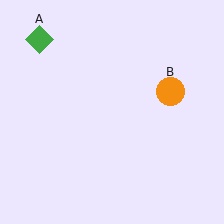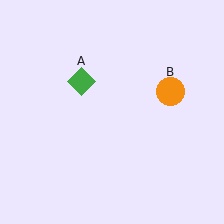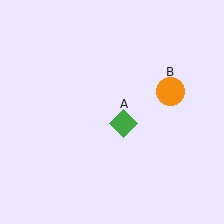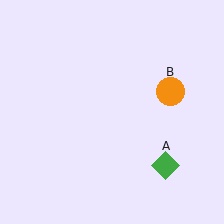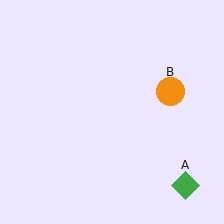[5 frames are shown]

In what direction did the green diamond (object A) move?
The green diamond (object A) moved down and to the right.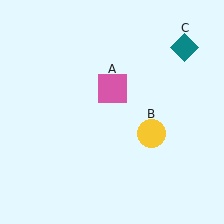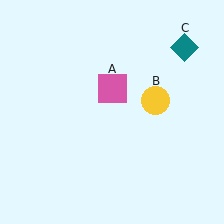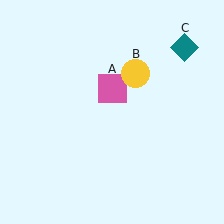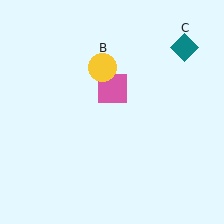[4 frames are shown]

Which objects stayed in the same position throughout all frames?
Pink square (object A) and teal diamond (object C) remained stationary.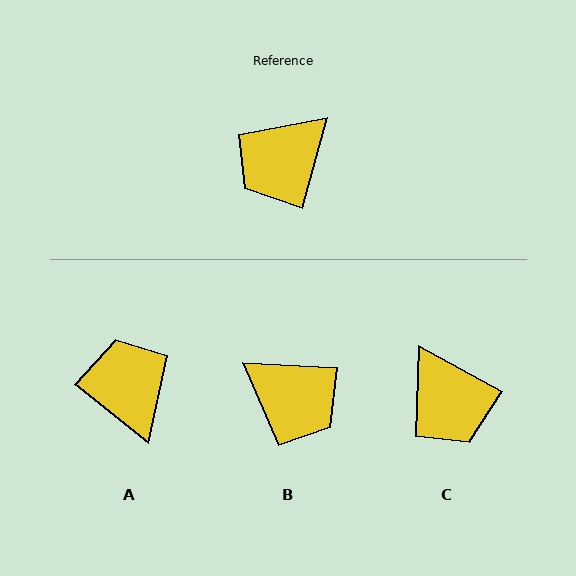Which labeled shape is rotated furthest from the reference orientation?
A, about 113 degrees away.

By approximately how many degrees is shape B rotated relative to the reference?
Approximately 103 degrees counter-clockwise.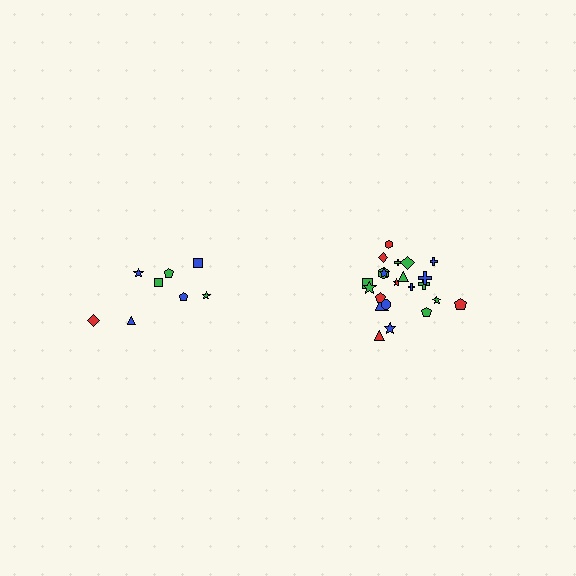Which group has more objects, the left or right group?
The right group.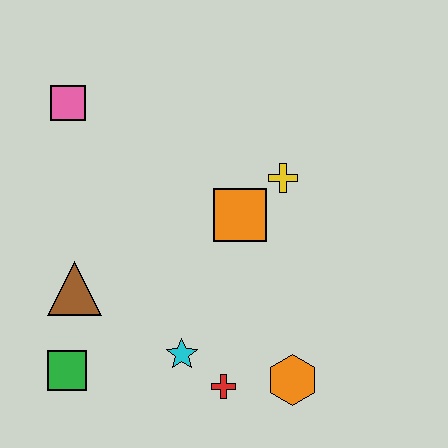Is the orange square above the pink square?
No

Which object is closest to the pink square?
The brown triangle is closest to the pink square.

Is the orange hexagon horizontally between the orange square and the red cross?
No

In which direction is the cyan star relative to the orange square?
The cyan star is below the orange square.